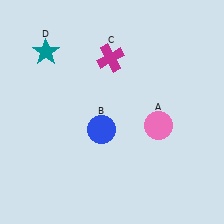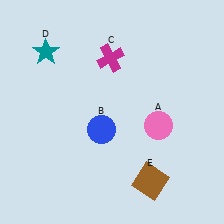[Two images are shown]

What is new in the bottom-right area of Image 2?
A brown square (E) was added in the bottom-right area of Image 2.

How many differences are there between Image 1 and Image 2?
There is 1 difference between the two images.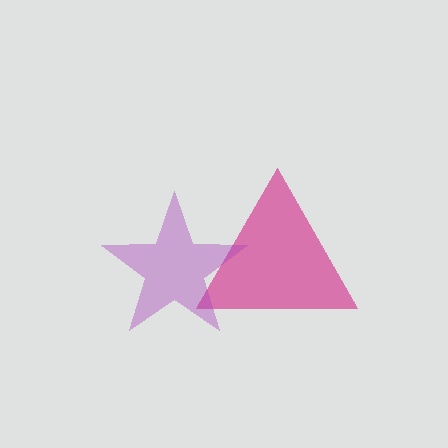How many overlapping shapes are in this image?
There are 2 overlapping shapes in the image.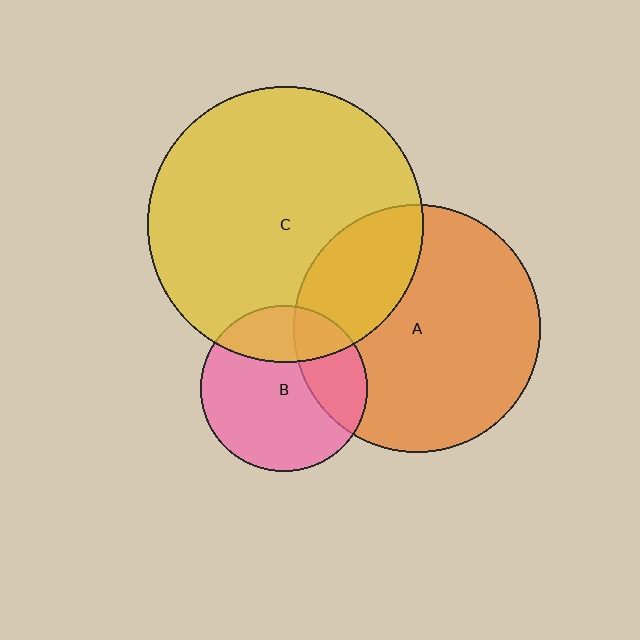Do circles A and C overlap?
Yes.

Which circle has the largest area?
Circle C (yellow).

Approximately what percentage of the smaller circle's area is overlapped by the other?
Approximately 25%.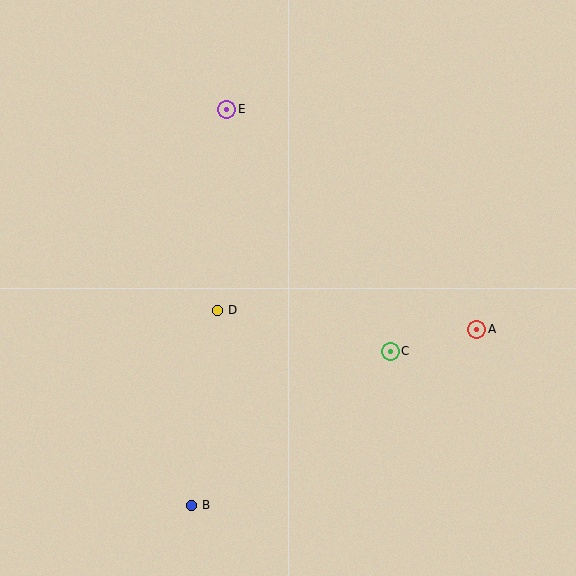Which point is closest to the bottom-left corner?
Point B is closest to the bottom-left corner.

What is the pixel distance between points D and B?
The distance between D and B is 197 pixels.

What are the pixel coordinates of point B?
Point B is at (191, 505).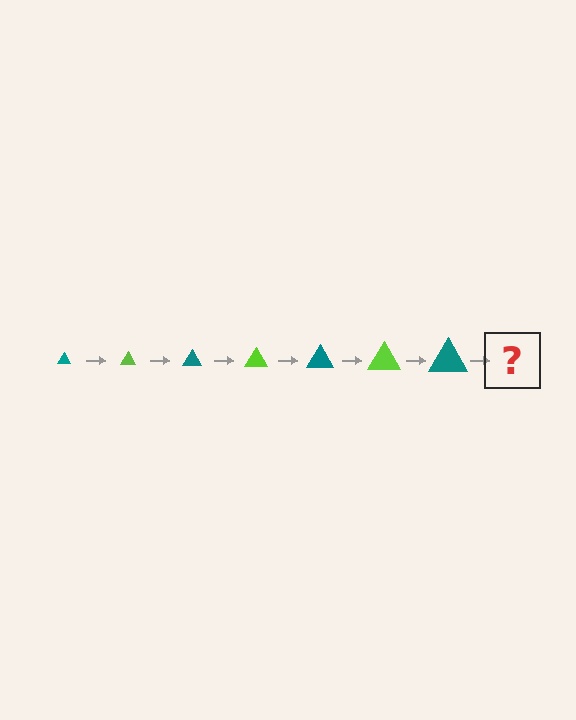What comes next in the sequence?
The next element should be a lime triangle, larger than the previous one.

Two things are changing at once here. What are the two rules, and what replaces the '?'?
The two rules are that the triangle grows larger each step and the color cycles through teal and lime. The '?' should be a lime triangle, larger than the previous one.